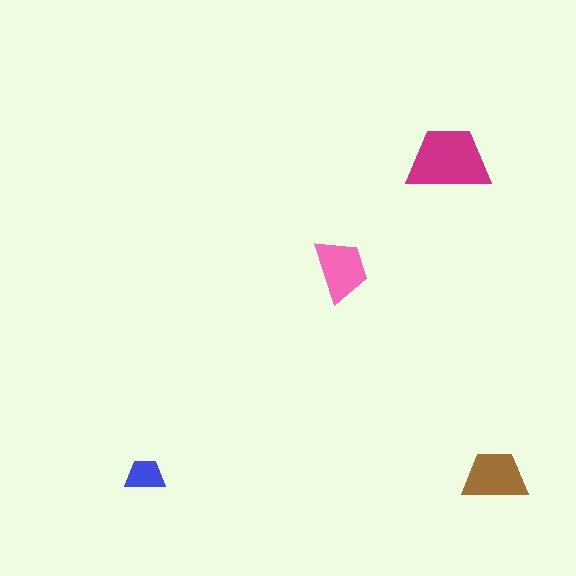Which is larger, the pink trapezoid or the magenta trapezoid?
The magenta one.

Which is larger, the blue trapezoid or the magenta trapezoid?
The magenta one.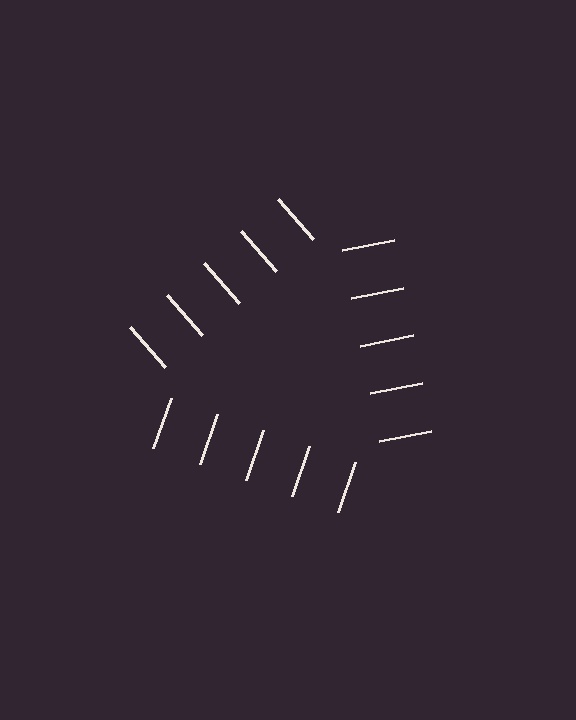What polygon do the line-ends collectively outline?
An illusory triangle — the line segments terminate on its edges but no continuous stroke is drawn.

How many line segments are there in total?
15 — 5 along each of the 3 edges.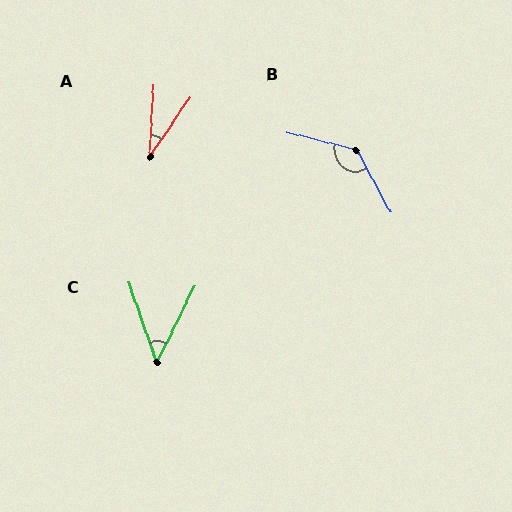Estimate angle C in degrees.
Approximately 46 degrees.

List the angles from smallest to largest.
A (30°), C (46°), B (133°).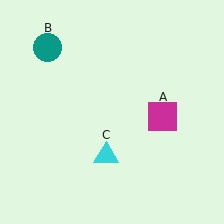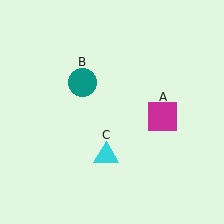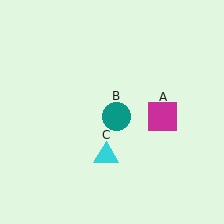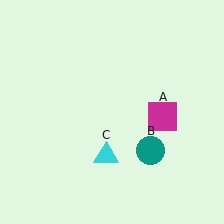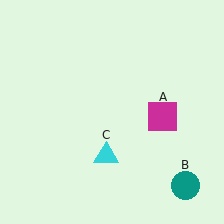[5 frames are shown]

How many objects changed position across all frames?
1 object changed position: teal circle (object B).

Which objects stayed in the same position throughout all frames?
Magenta square (object A) and cyan triangle (object C) remained stationary.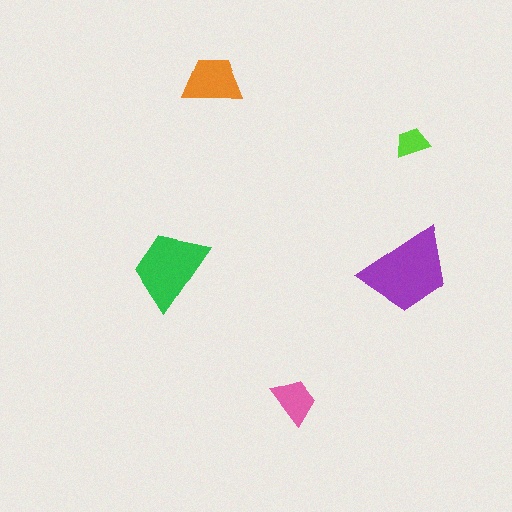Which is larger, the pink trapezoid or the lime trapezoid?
The pink one.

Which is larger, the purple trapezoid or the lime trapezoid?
The purple one.